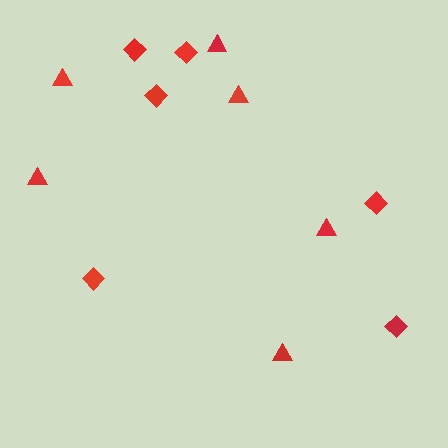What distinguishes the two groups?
There are 2 groups: one group of triangles (6) and one group of diamonds (6).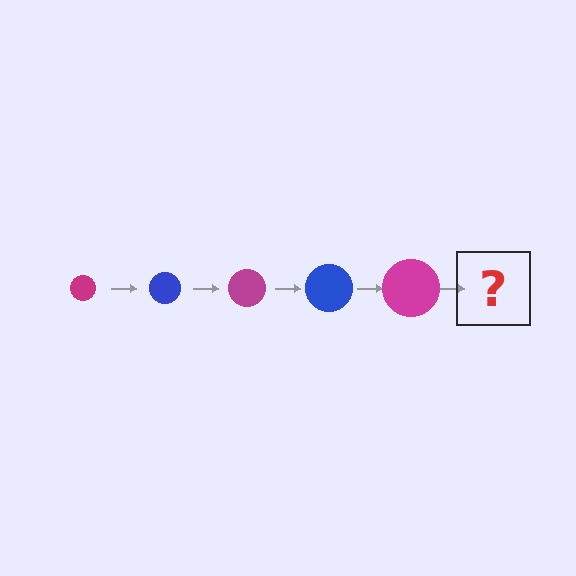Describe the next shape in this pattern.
It should be a blue circle, larger than the previous one.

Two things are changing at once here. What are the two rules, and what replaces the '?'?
The two rules are that the circle grows larger each step and the color cycles through magenta and blue. The '?' should be a blue circle, larger than the previous one.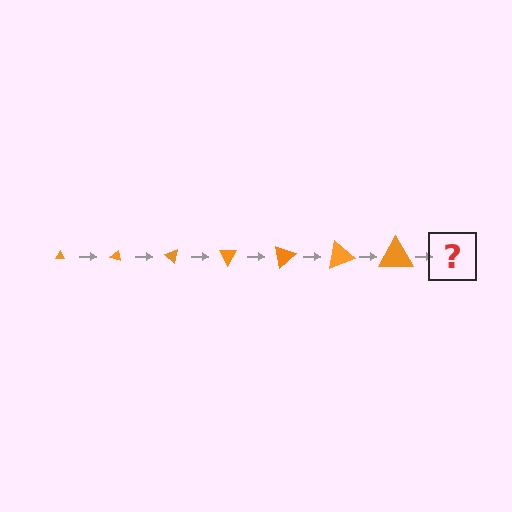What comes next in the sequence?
The next element should be a triangle, larger than the previous one and rotated 140 degrees from the start.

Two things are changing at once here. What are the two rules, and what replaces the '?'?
The two rules are that the triangle grows larger each step and it rotates 20 degrees each step. The '?' should be a triangle, larger than the previous one and rotated 140 degrees from the start.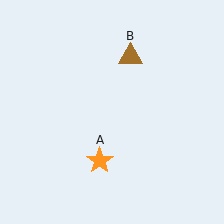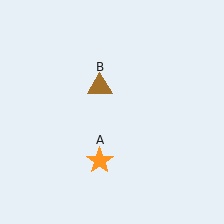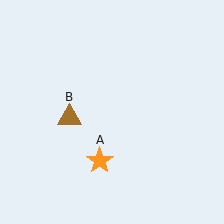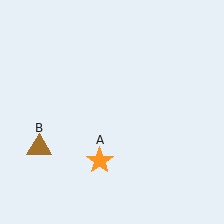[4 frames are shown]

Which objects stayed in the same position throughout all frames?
Orange star (object A) remained stationary.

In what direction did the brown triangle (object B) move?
The brown triangle (object B) moved down and to the left.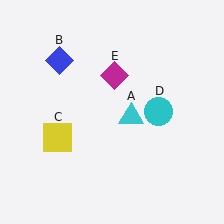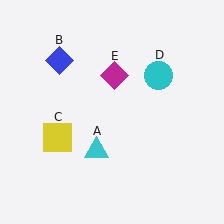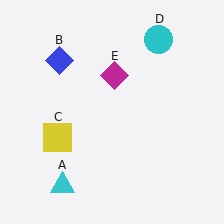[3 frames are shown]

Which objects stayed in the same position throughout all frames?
Blue diamond (object B) and yellow square (object C) and magenta diamond (object E) remained stationary.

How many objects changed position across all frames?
2 objects changed position: cyan triangle (object A), cyan circle (object D).